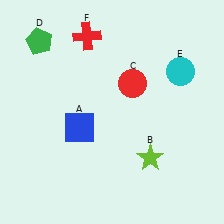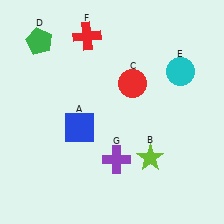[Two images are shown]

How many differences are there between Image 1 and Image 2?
There is 1 difference between the two images.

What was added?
A purple cross (G) was added in Image 2.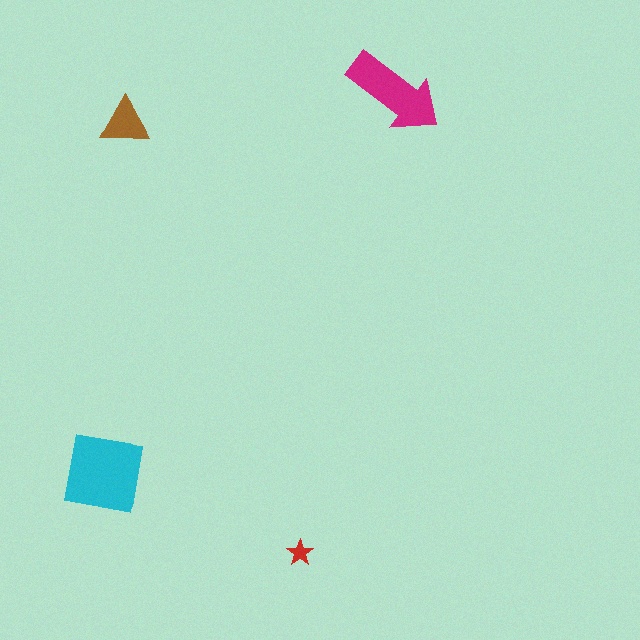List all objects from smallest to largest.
The red star, the brown triangle, the magenta arrow, the cyan square.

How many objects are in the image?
There are 4 objects in the image.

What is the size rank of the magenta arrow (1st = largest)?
2nd.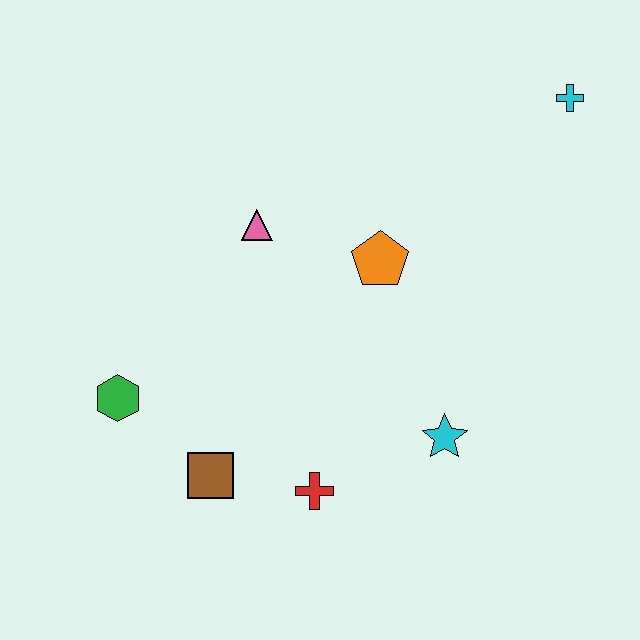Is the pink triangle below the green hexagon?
No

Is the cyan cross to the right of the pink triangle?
Yes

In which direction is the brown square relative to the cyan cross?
The brown square is below the cyan cross.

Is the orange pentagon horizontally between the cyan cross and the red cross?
Yes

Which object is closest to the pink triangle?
The orange pentagon is closest to the pink triangle.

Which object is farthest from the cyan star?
The cyan cross is farthest from the cyan star.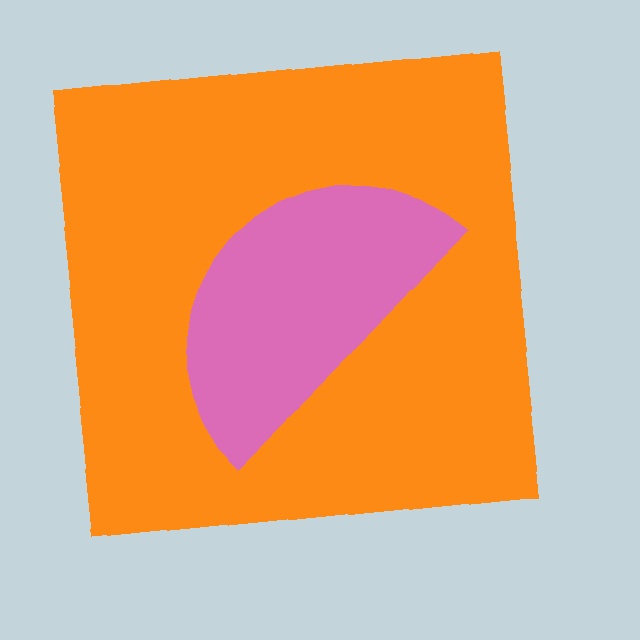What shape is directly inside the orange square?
The pink semicircle.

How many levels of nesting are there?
2.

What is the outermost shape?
The orange square.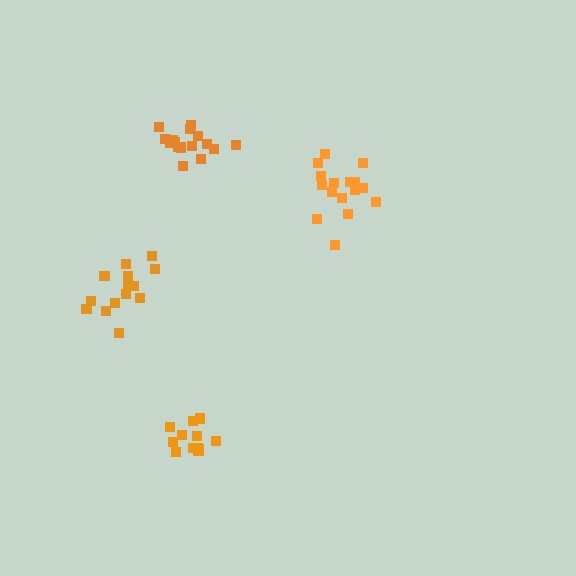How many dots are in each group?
Group 1: 12 dots, Group 2: 14 dots, Group 3: 16 dots, Group 4: 16 dots (58 total).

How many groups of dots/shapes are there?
There are 4 groups.